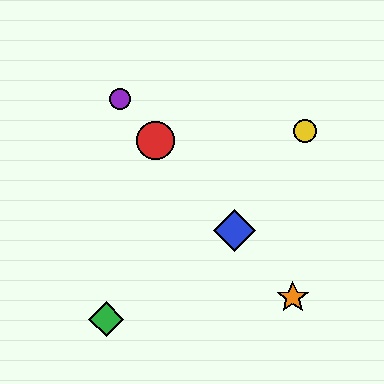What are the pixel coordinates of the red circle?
The red circle is at (156, 140).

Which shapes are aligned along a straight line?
The red circle, the blue diamond, the purple circle, the orange star are aligned along a straight line.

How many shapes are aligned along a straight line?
4 shapes (the red circle, the blue diamond, the purple circle, the orange star) are aligned along a straight line.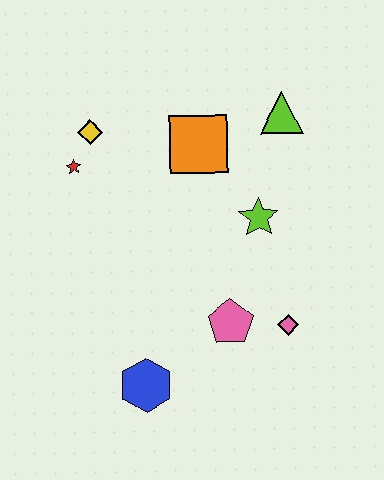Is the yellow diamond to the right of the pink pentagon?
No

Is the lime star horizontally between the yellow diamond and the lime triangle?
Yes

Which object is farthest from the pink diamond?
The yellow diamond is farthest from the pink diamond.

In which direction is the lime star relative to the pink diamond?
The lime star is above the pink diamond.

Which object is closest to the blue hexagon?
The pink pentagon is closest to the blue hexagon.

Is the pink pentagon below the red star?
Yes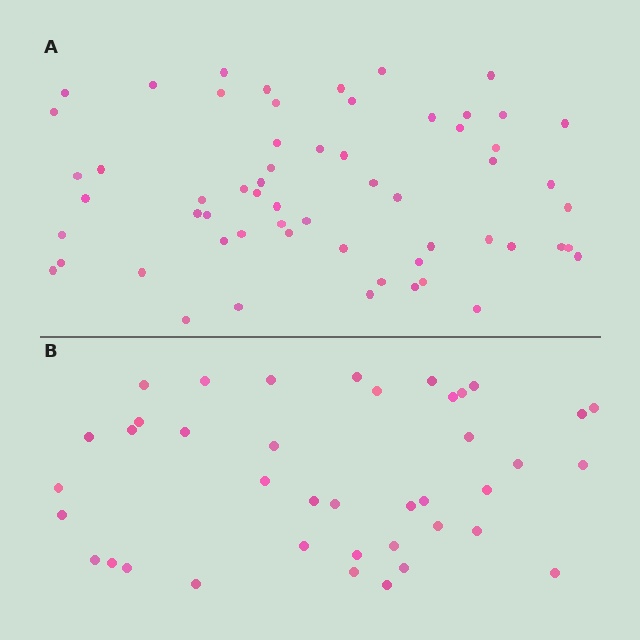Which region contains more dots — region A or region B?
Region A (the top region) has more dots.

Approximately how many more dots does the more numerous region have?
Region A has approximately 20 more dots than region B.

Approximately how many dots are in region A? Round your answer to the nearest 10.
About 60 dots.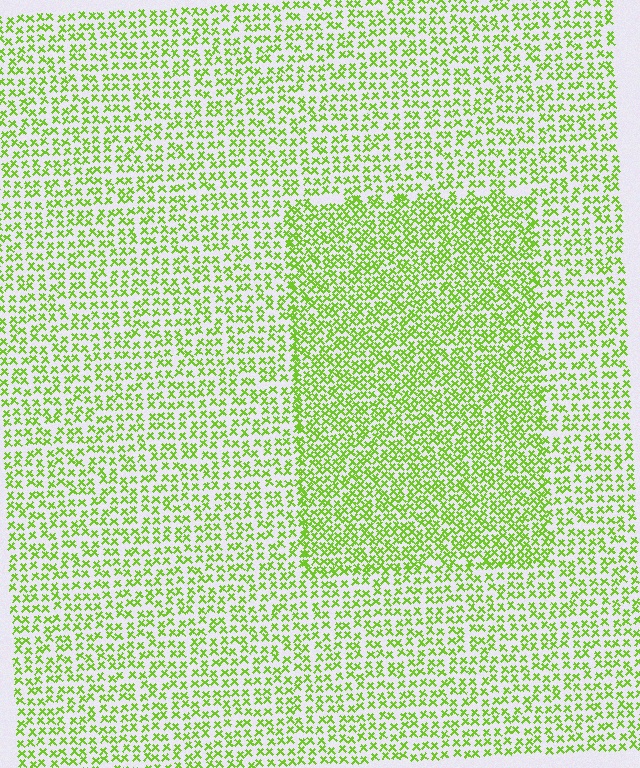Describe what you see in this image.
The image contains small lime elements arranged at two different densities. A rectangle-shaped region is visible where the elements are more densely packed than the surrounding area.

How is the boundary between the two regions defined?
The boundary is defined by a change in element density (approximately 1.6x ratio). All elements are the same color, size, and shape.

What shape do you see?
I see a rectangle.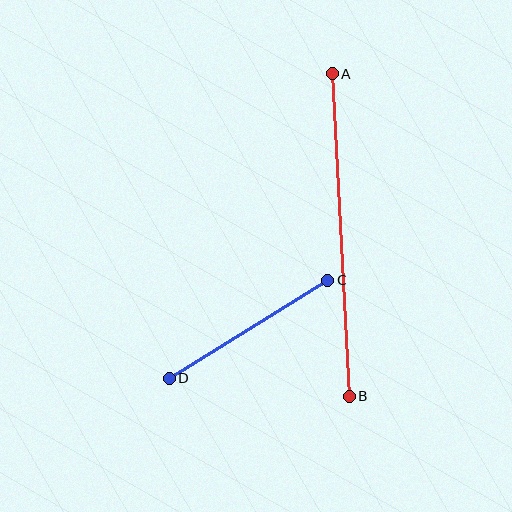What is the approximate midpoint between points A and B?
The midpoint is at approximately (341, 235) pixels.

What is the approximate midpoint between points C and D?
The midpoint is at approximately (248, 329) pixels.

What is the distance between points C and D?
The distance is approximately 186 pixels.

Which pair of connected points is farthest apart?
Points A and B are farthest apart.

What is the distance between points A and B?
The distance is approximately 323 pixels.